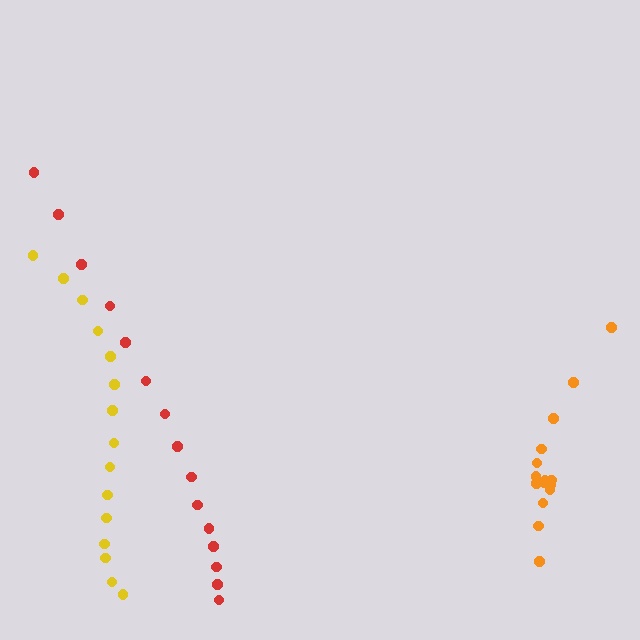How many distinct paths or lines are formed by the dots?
There are 3 distinct paths.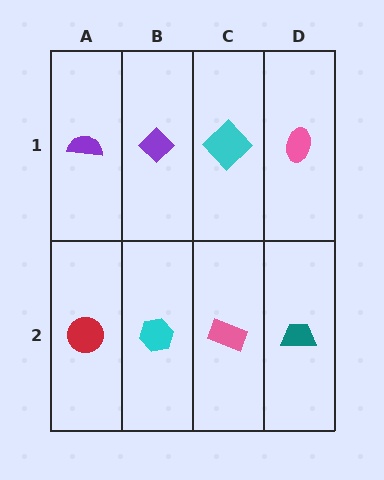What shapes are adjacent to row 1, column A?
A red circle (row 2, column A), a purple diamond (row 1, column B).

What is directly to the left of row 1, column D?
A cyan diamond.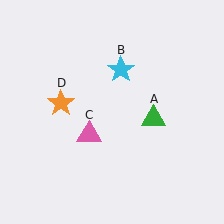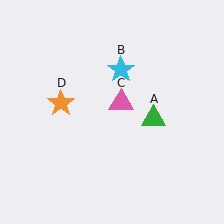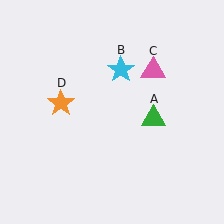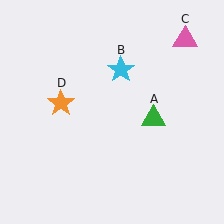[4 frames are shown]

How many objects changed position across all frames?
1 object changed position: pink triangle (object C).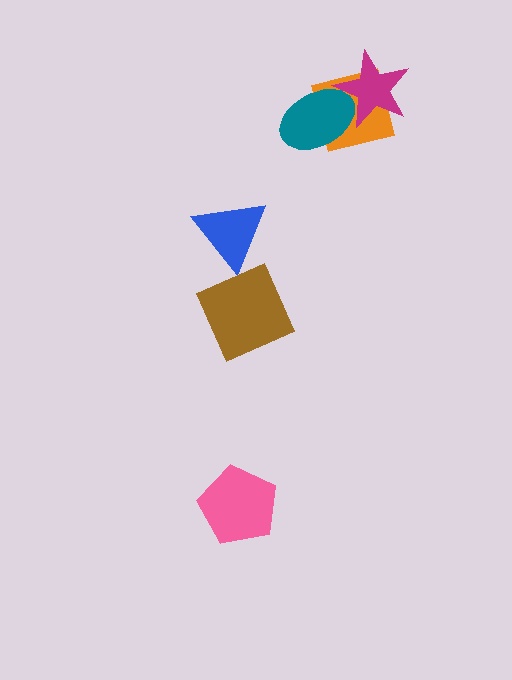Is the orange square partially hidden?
Yes, it is partially covered by another shape.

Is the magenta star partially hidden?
Yes, it is partially covered by another shape.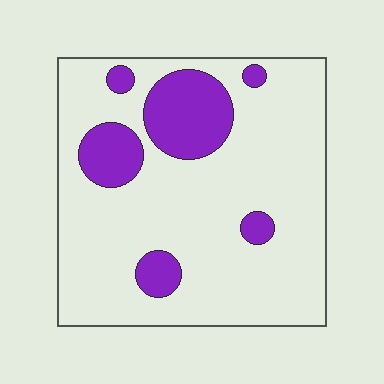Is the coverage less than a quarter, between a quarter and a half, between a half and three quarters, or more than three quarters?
Less than a quarter.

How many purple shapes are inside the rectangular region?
6.